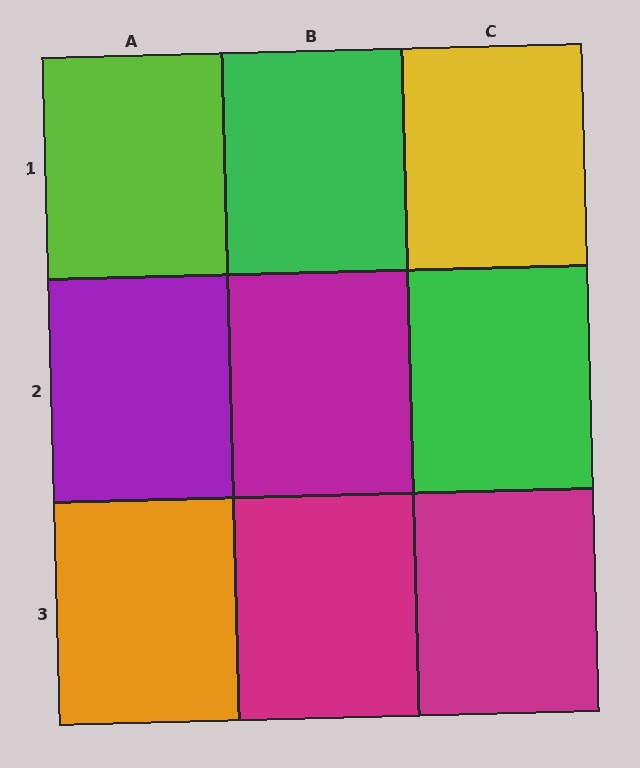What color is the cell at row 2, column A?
Purple.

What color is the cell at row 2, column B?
Magenta.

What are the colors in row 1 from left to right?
Lime, green, yellow.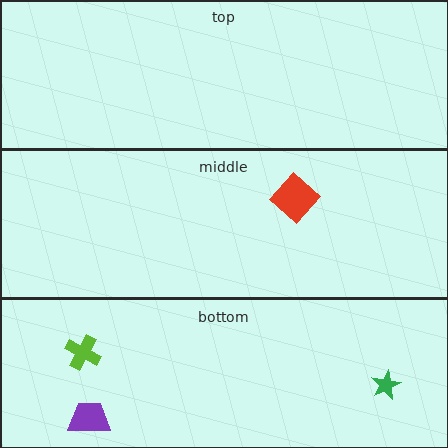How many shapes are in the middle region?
1.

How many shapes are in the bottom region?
3.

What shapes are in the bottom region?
The green star, the lime cross, the purple trapezoid.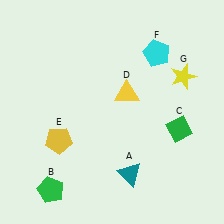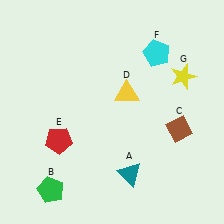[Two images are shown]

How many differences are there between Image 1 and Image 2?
There are 2 differences between the two images.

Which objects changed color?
C changed from green to brown. E changed from yellow to red.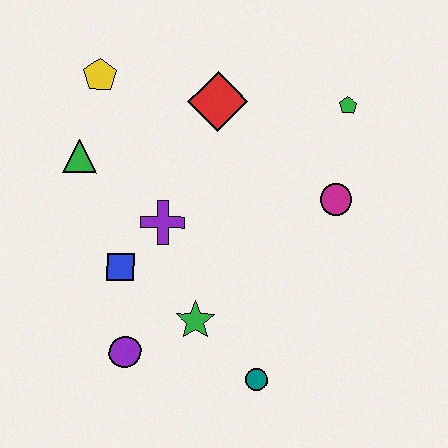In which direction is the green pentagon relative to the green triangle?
The green pentagon is to the right of the green triangle.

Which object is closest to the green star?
The purple circle is closest to the green star.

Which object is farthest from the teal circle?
The yellow pentagon is farthest from the teal circle.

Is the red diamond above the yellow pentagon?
No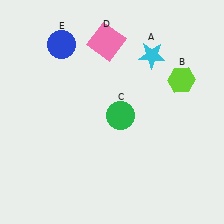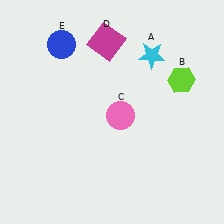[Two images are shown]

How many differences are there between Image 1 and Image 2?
There are 2 differences between the two images.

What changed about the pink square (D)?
In Image 1, D is pink. In Image 2, it changed to magenta.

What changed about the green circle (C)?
In Image 1, C is green. In Image 2, it changed to pink.